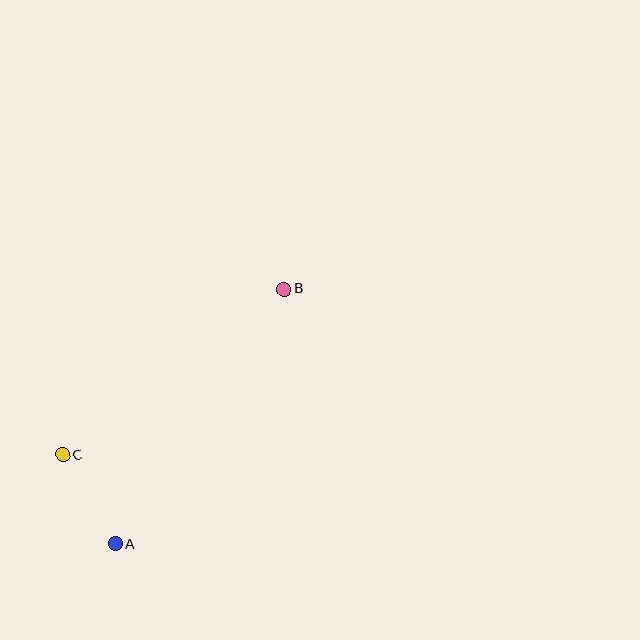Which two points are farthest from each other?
Points A and B are farthest from each other.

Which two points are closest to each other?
Points A and C are closest to each other.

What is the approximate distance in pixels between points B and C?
The distance between B and C is approximately 277 pixels.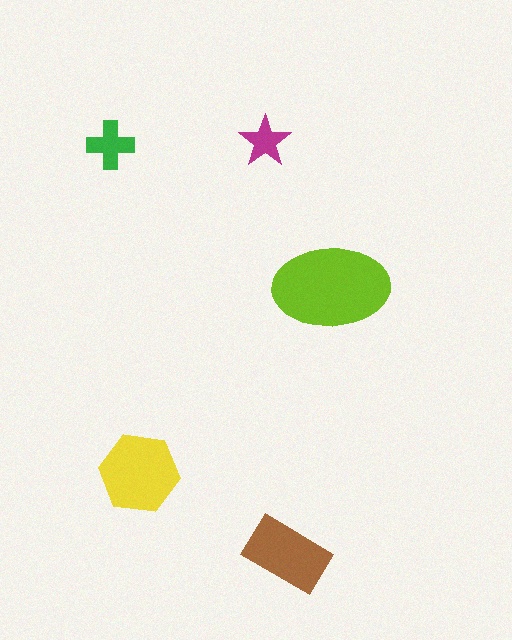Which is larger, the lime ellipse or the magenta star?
The lime ellipse.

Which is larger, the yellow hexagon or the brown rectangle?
The yellow hexagon.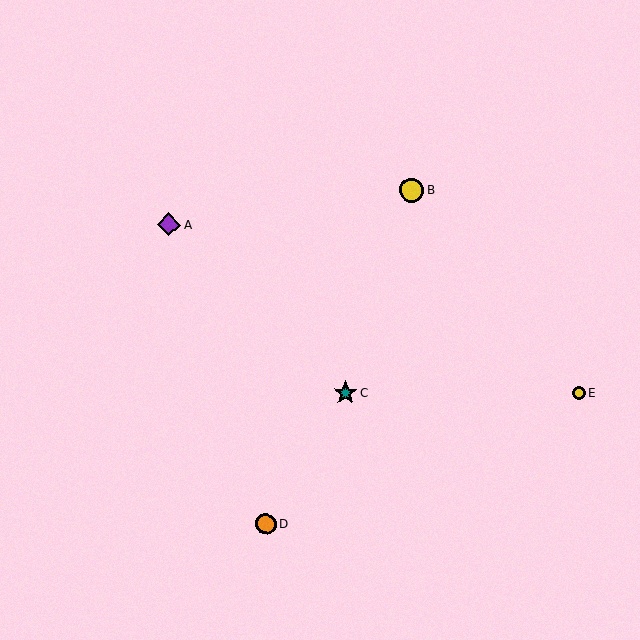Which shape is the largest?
The yellow circle (labeled B) is the largest.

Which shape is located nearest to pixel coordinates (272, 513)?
The orange circle (labeled D) at (266, 524) is nearest to that location.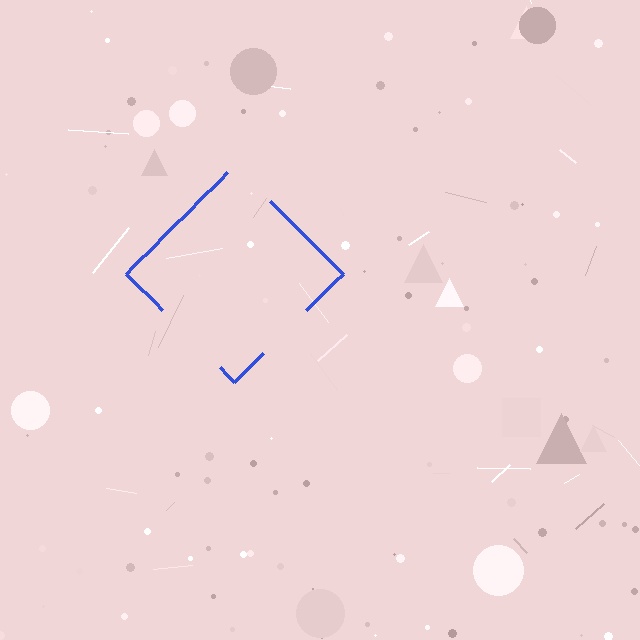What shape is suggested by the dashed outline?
The dashed outline suggests a diamond.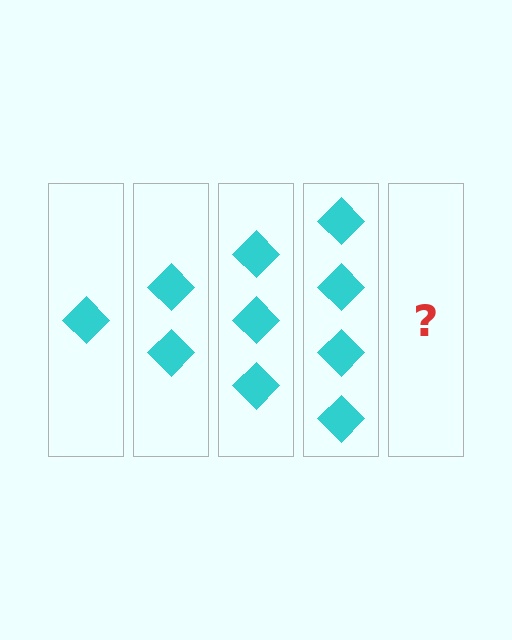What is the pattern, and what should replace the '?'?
The pattern is that each step adds one more diamond. The '?' should be 5 diamonds.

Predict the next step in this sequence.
The next step is 5 diamonds.